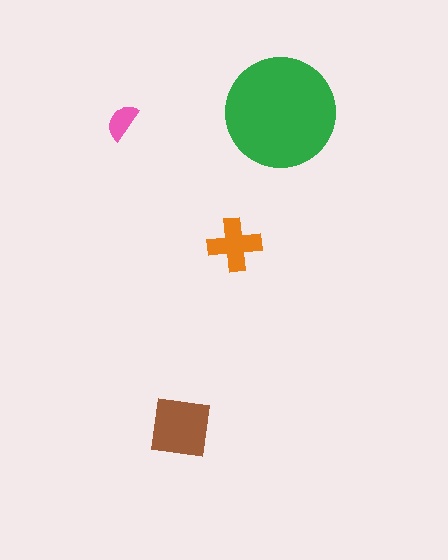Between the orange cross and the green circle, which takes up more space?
The green circle.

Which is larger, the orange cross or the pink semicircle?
The orange cross.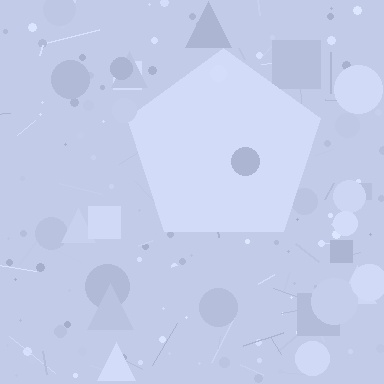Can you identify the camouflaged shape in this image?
The camouflaged shape is a pentagon.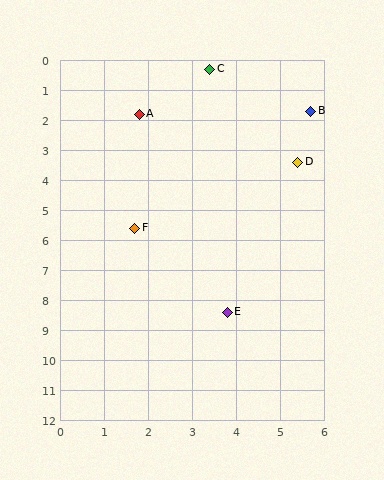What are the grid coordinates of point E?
Point E is at approximately (3.8, 8.4).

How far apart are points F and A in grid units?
Points F and A are about 3.8 grid units apart.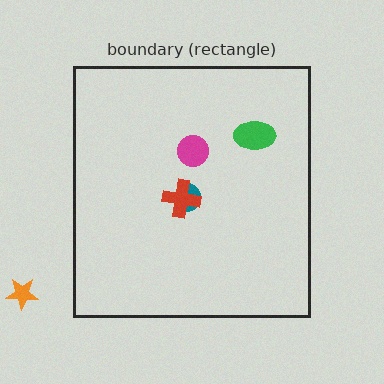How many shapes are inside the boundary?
4 inside, 1 outside.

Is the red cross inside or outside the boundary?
Inside.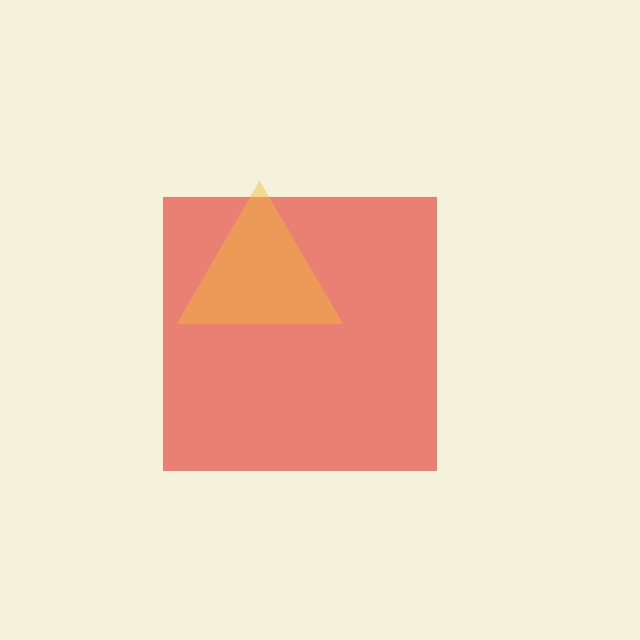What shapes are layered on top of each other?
The layered shapes are: a red square, a yellow triangle.